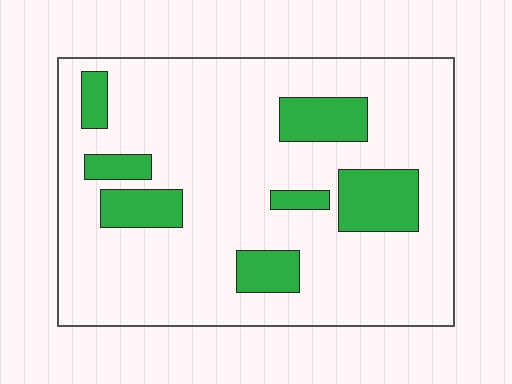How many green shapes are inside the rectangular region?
7.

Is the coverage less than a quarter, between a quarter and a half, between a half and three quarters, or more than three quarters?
Less than a quarter.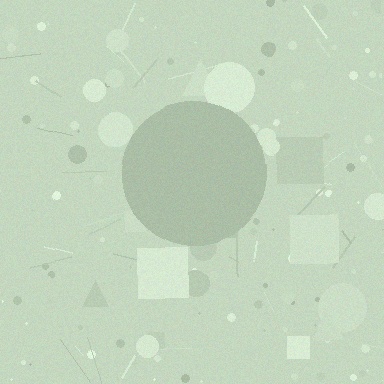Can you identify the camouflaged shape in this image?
The camouflaged shape is a circle.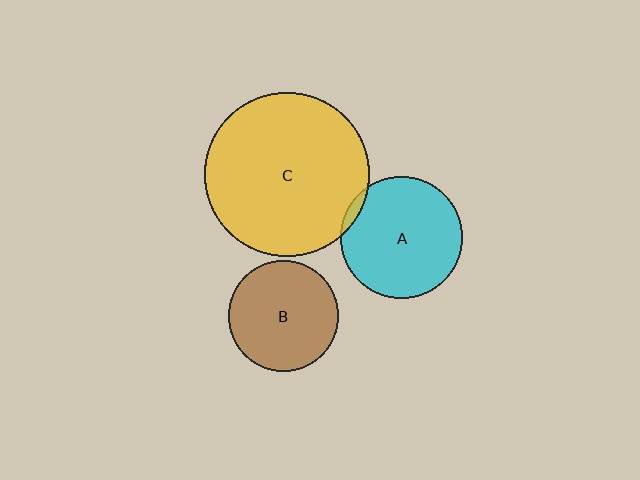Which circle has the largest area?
Circle C (yellow).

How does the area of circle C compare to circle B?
Approximately 2.2 times.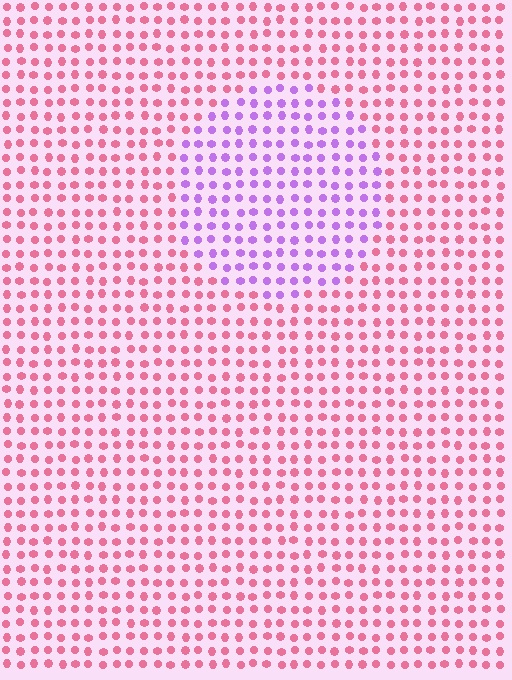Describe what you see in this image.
The image is filled with small pink elements in a uniform arrangement. A circle-shaped region is visible where the elements are tinted to a slightly different hue, forming a subtle color boundary.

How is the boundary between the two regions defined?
The boundary is defined purely by a slight shift in hue (about 60 degrees). Spacing, size, and orientation are identical on both sides.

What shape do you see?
I see a circle.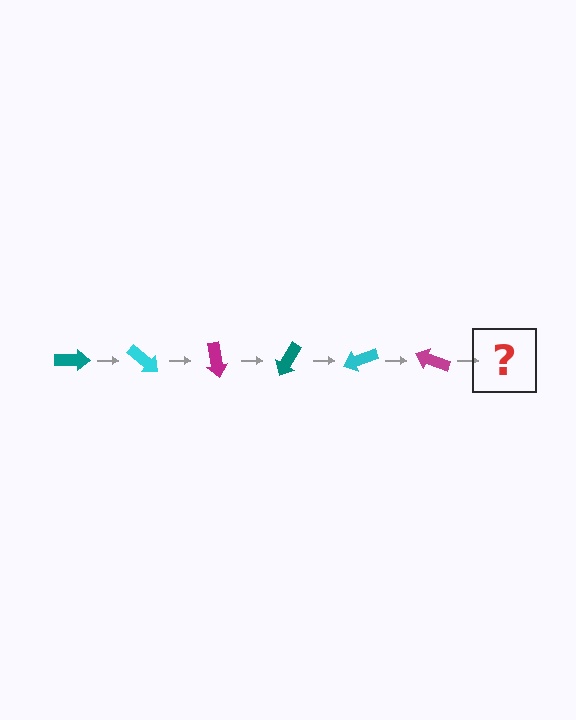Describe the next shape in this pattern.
It should be a teal arrow, rotated 240 degrees from the start.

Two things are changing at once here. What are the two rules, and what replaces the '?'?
The two rules are that it rotates 40 degrees each step and the color cycles through teal, cyan, and magenta. The '?' should be a teal arrow, rotated 240 degrees from the start.